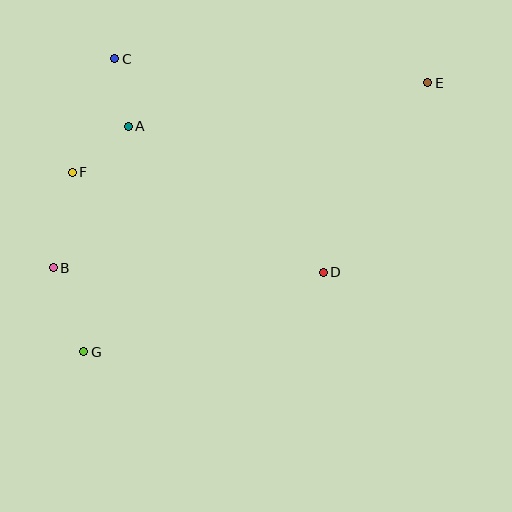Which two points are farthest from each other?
Points E and G are farthest from each other.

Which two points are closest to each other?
Points A and C are closest to each other.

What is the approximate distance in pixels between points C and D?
The distance between C and D is approximately 298 pixels.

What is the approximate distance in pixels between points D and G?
The distance between D and G is approximately 252 pixels.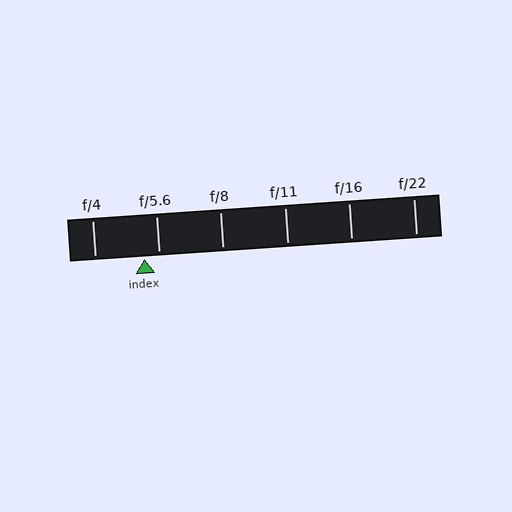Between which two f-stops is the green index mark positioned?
The index mark is between f/4 and f/5.6.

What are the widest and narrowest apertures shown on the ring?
The widest aperture shown is f/4 and the narrowest is f/22.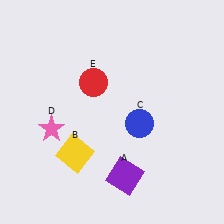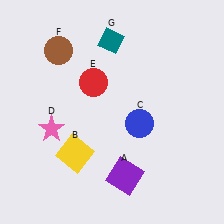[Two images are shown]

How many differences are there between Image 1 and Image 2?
There are 2 differences between the two images.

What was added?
A brown circle (F), a teal diamond (G) were added in Image 2.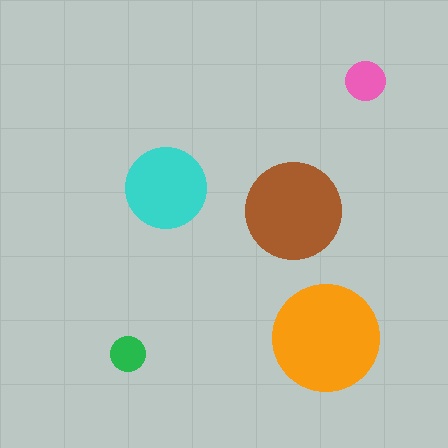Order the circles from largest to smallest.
the orange one, the brown one, the cyan one, the pink one, the green one.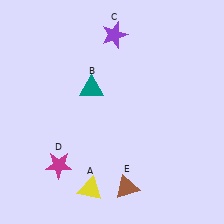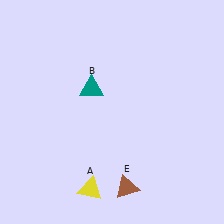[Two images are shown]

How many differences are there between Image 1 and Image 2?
There are 2 differences between the two images.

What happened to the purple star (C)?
The purple star (C) was removed in Image 2. It was in the top-right area of Image 1.